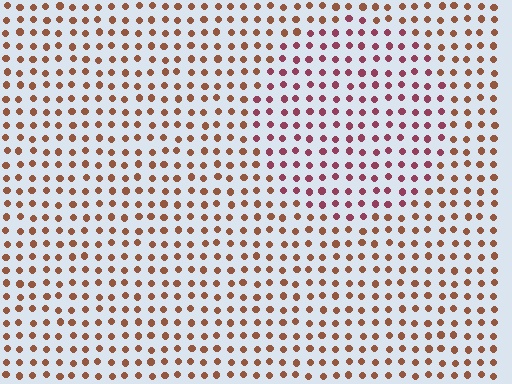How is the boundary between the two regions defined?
The boundary is defined purely by a slight shift in hue (about 37 degrees). Spacing, size, and orientation are identical on both sides.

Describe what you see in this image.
The image is filled with small brown elements in a uniform arrangement. A circle-shaped region is visible where the elements are tinted to a slightly different hue, forming a subtle color boundary.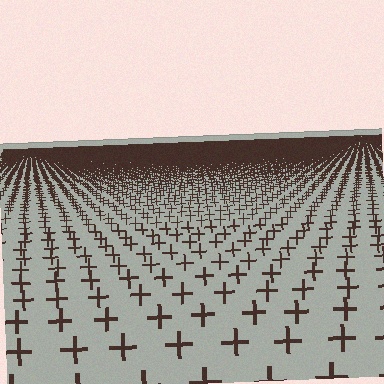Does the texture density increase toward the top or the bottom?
Density increases toward the top.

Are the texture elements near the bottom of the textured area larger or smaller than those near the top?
Larger. Near the bottom, elements are closer to the viewer and appear at a bigger on-screen size.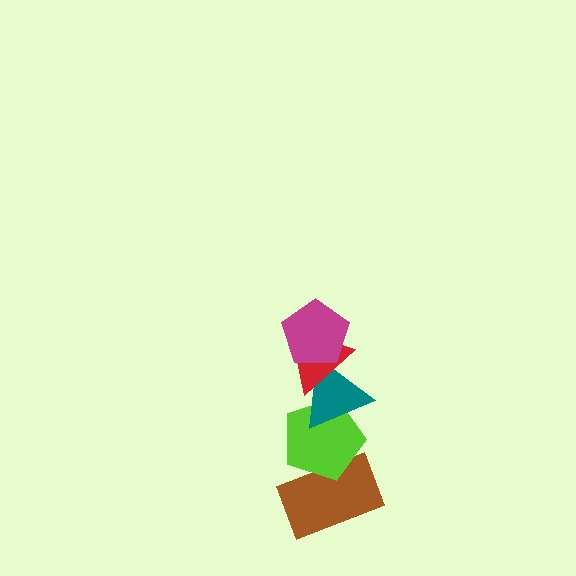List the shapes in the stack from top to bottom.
From top to bottom: the magenta pentagon, the red triangle, the teal triangle, the lime pentagon, the brown rectangle.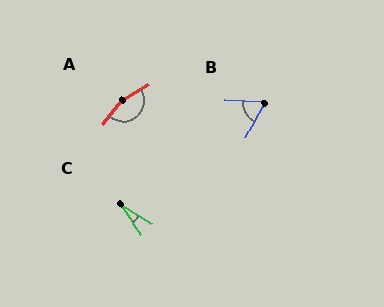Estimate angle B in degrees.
Approximately 66 degrees.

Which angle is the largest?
A, at approximately 160 degrees.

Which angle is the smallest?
C, at approximately 23 degrees.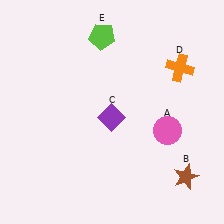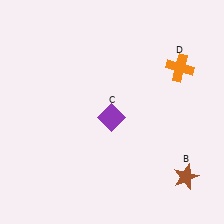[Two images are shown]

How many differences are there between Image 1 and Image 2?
There are 2 differences between the two images.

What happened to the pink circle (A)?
The pink circle (A) was removed in Image 2. It was in the bottom-right area of Image 1.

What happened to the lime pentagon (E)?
The lime pentagon (E) was removed in Image 2. It was in the top-left area of Image 1.